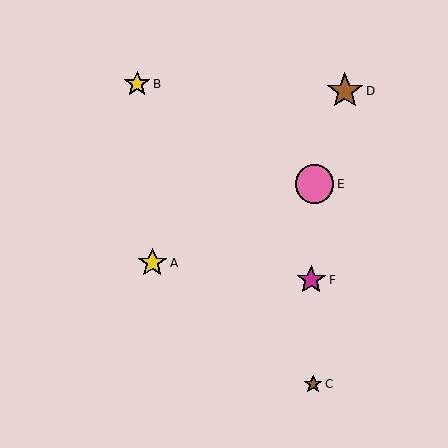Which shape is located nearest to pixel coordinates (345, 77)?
The brown star (labeled D) at (345, 91) is nearest to that location.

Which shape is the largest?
The pink circle (labeled E) is the largest.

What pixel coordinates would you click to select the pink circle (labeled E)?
Click at (314, 184) to select the pink circle E.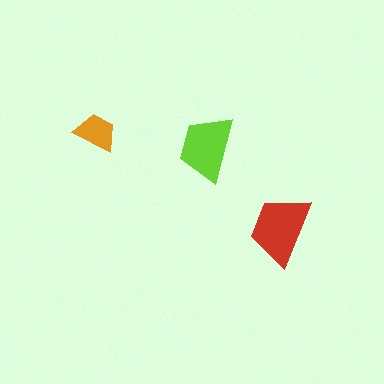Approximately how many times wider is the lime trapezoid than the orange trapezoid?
About 1.5 times wider.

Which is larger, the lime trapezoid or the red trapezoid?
The red one.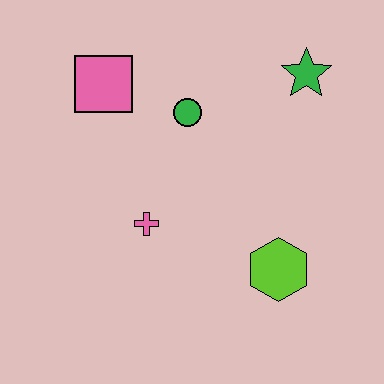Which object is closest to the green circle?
The pink square is closest to the green circle.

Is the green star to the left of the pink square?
No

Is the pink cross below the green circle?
Yes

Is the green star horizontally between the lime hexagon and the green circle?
No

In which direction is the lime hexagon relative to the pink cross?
The lime hexagon is to the right of the pink cross.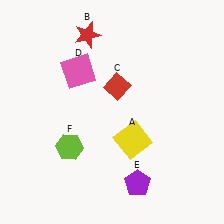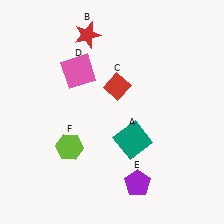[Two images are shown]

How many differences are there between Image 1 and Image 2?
There is 1 difference between the two images.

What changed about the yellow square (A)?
In Image 1, A is yellow. In Image 2, it changed to teal.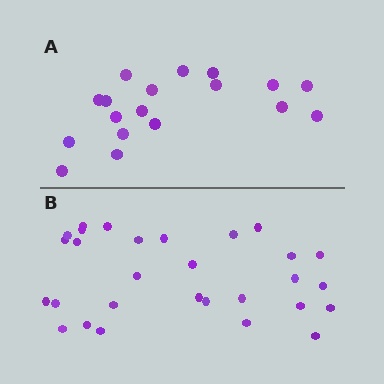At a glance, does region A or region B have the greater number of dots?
Region B (the bottom region) has more dots.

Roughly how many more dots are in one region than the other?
Region B has roughly 12 or so more dots than region A.